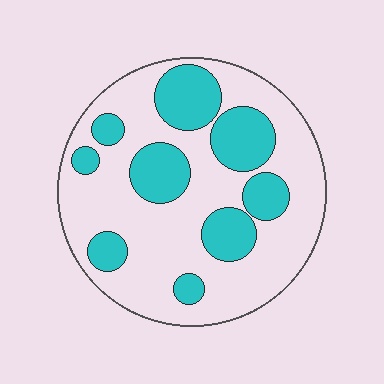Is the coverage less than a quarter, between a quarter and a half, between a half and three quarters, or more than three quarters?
Between a quarter and a half.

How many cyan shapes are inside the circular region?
9.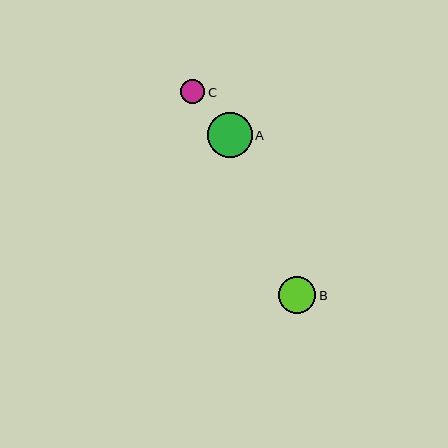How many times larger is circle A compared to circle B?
Circle A is approximately 1.2 times the size of circle B.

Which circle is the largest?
Circle A is the largest with a size of approximately 45 pixels.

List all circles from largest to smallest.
From largest to smallest: A, B, C.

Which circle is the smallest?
Circle C is the smallest with a size of approximately 24 pixels.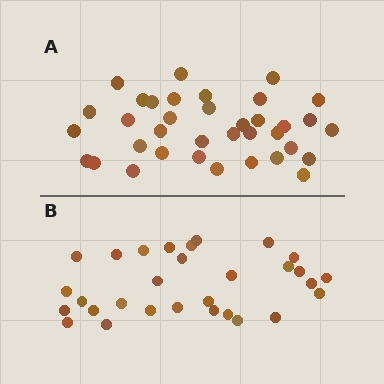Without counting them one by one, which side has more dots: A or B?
Region A (the top region) has more dots.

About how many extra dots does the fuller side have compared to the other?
Region A has about 6 more dots than region B.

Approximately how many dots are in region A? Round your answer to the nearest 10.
About 40 dots. (The exact count is 36, which rounds to 40.)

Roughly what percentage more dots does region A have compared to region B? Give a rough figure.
About 20% more.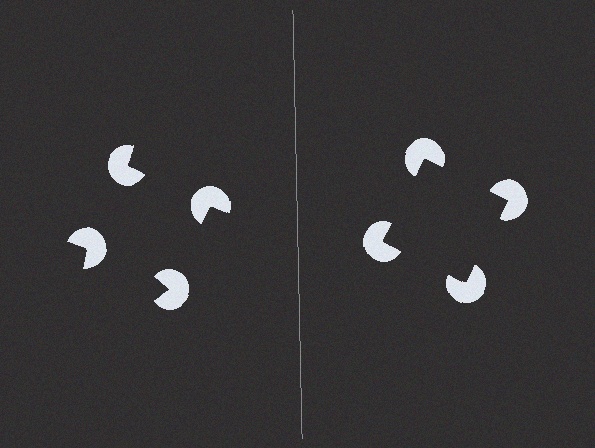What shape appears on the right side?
An illusory square.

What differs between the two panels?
The pac-man discs are positioned identically on both sides; only the wedge orientations differ. On the right they align to a square; on the left they are misaligned.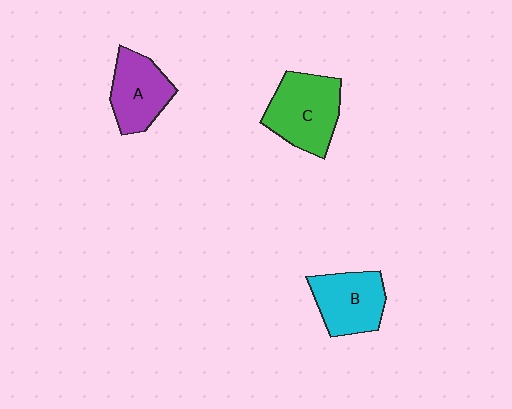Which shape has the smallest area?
Shape A (purple).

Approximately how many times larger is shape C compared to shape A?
Approximately 1.3 times.